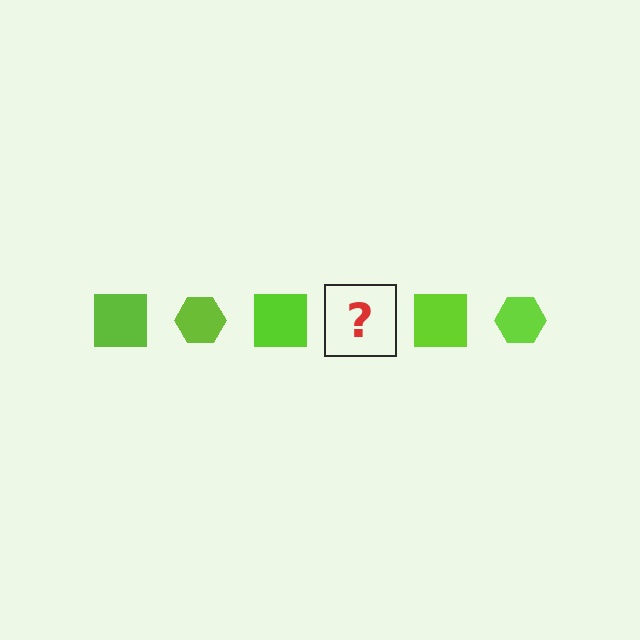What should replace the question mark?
The question mark should be replaced with a lime hexagon.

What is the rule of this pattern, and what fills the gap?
The rule is that the pattern cycles through square, hexagon shapes in lime. The gap should be filled with a lime hexagon.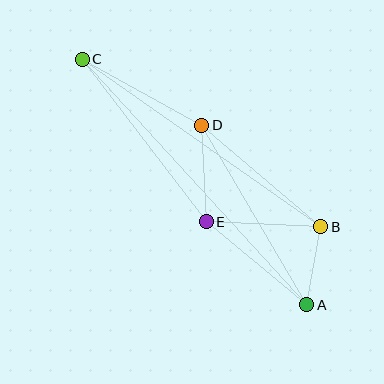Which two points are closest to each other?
Points A and B are closest to each other.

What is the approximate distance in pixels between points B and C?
The distance between B and C is approximately 292 pixels.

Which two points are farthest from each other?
Points A and C are farthest from each other.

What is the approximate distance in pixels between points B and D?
The distance between B and D is approximately 157 pixels.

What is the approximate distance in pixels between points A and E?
The distance between A and E is approximately 131 pixels.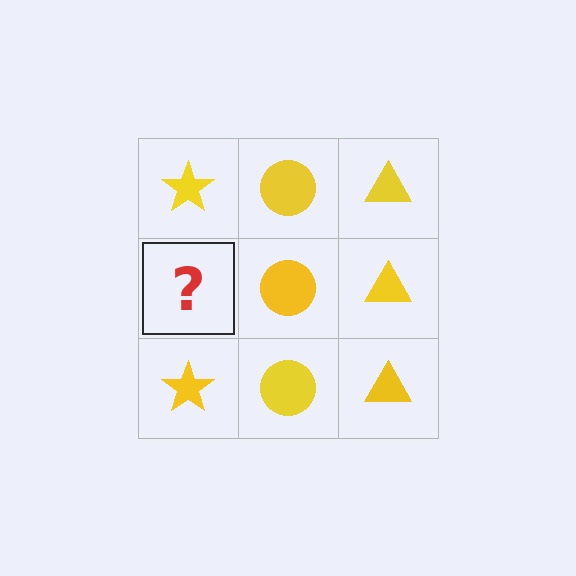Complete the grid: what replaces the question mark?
The question mark should be replaced with a yellow star.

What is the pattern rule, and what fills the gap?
The rule is that each column has a consistent shape. The gap should be filled with a yellow star.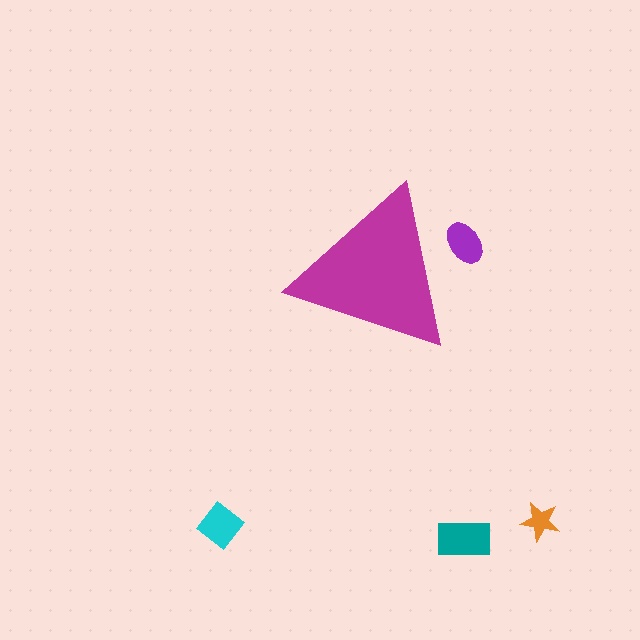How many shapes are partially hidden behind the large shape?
1 shape is partially hidden.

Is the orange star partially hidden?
No, the orange star is fully visible.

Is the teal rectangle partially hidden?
No, the teal rectangle is fully visible.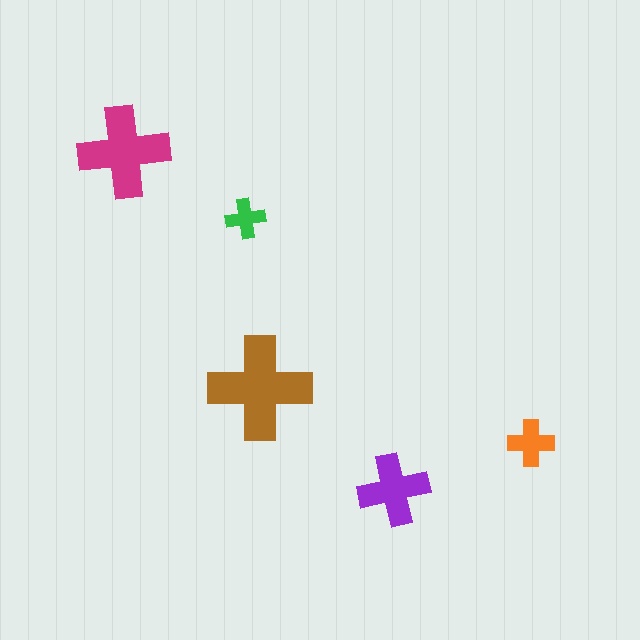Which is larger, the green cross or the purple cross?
The purple one.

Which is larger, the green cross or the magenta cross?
The magenta one.